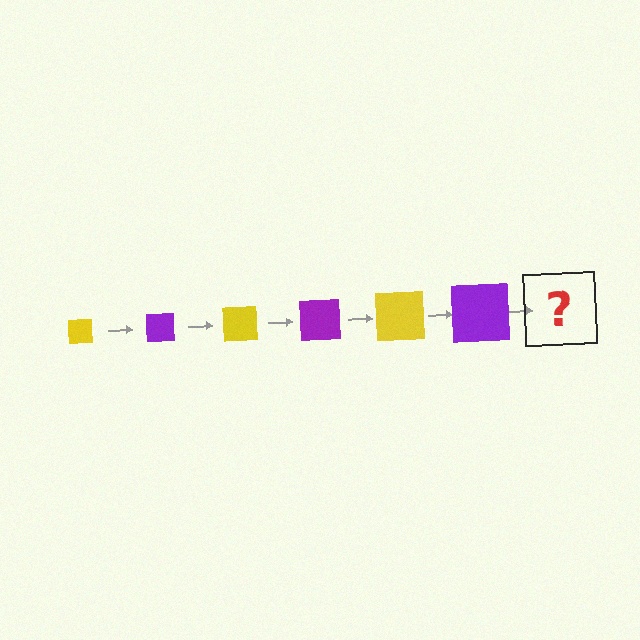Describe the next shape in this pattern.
It should be a yellow square, larger than the previous one.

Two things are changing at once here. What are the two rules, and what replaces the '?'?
The two rules are that the square grows larger each step and the color cycles through yellow and purple. The '?' should be a yellow square, larger than the previous one.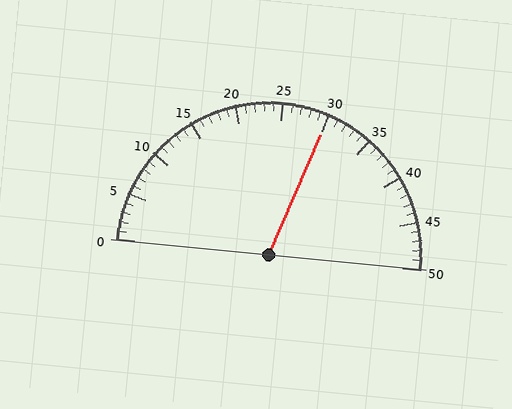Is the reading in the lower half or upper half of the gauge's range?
The reading is in the upper half of the range (0 to 50).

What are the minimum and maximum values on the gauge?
The gauge ranges from 0 to 50.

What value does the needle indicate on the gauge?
The needle indicates approximately 30.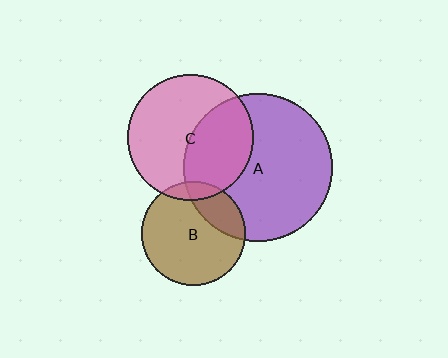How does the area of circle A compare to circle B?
Approximately 2.0 times.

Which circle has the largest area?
Circle A (purple).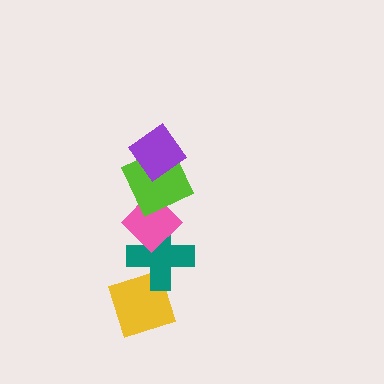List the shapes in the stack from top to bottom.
From top to bottom: the purple diamond, the lime square, the pink diamond, the teal cross, the yellow diamond.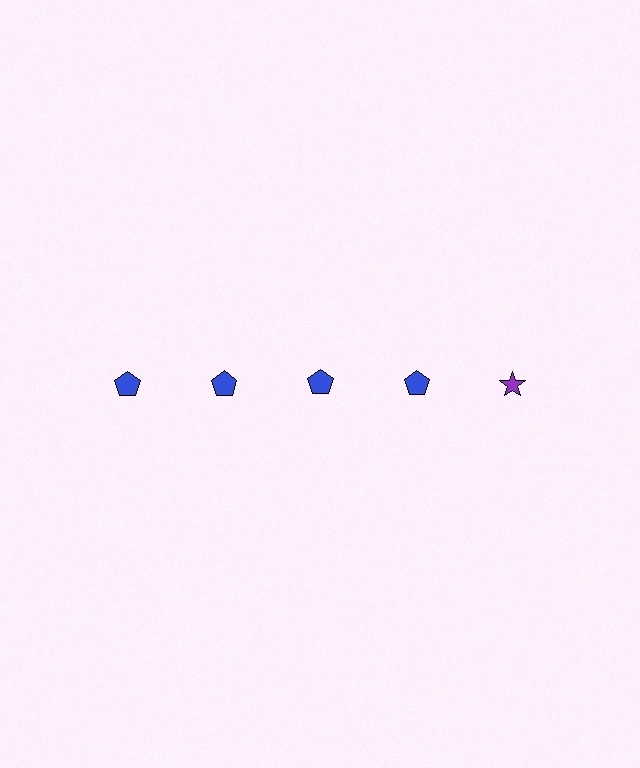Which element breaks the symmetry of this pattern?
The purple star in the top row, rightmost column breaks the symmetry. All other shapes are blue pentagons.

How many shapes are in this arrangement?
There are 5 shapes arranged in a grid pattern.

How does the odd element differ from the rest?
It differs in both color (purple instead of blue) and shape (star instead of pentagon).